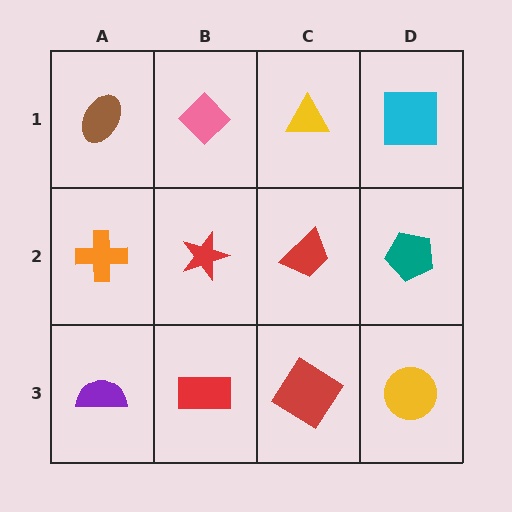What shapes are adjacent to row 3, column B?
A red star (row 2, column B), a purple semicircle (row 3, column A), a red diamond (row 3, column C).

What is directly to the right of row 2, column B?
A red trapezoid.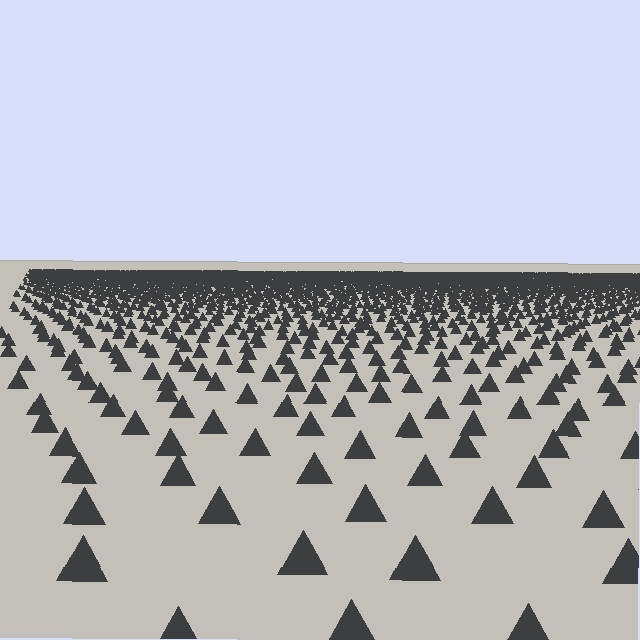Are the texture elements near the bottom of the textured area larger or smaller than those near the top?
Larger. Near the bottom, elements are closer to the viewer and appear at a bigger on-screen size.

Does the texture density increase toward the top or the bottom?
Density increases toward the top.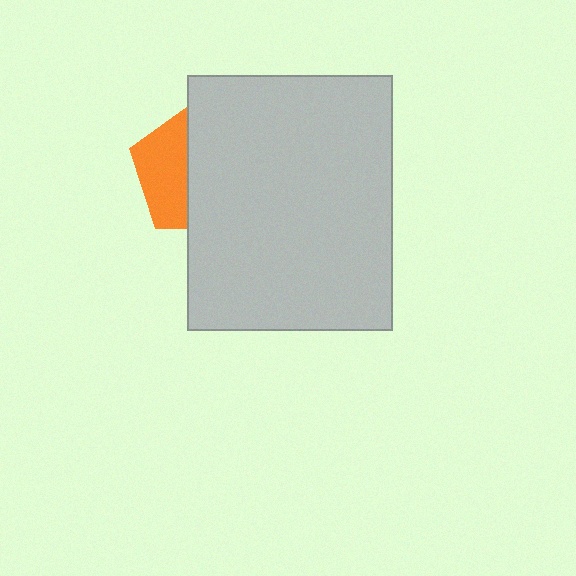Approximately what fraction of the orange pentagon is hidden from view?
Roughly 60% of the orange pentagon is hidden behind the light gray rectangle.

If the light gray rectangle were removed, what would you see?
You would see the complete orange pentagon.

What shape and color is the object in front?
The object in front is a light gray rectangle.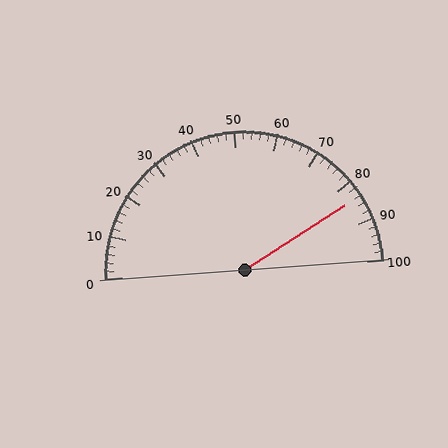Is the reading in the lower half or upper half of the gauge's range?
The reading is in the upper half of the range (0 to 100).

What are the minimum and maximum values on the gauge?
The gauge ranges from 0 to 100.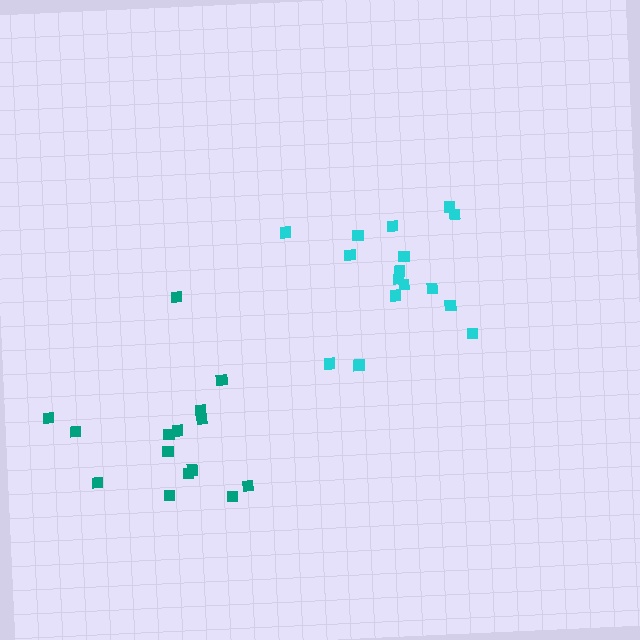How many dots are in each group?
Group 1: 15 dots, Group 2: 16 dots (31 total).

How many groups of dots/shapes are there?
There are 2 groups.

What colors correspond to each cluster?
The clusters are colored: teal, cyan.